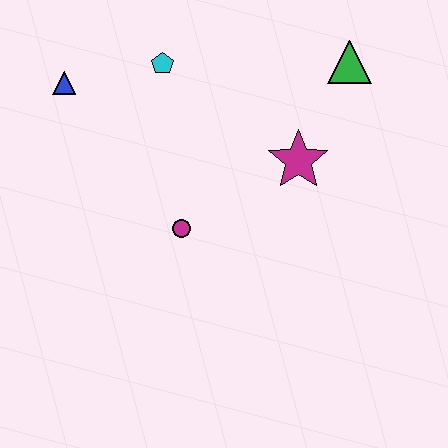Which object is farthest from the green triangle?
The blue triangle is farthest from the green triangle.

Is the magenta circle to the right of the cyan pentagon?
Yes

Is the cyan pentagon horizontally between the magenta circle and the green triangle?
No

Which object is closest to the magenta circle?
The magenta star is closest to the magenta circle.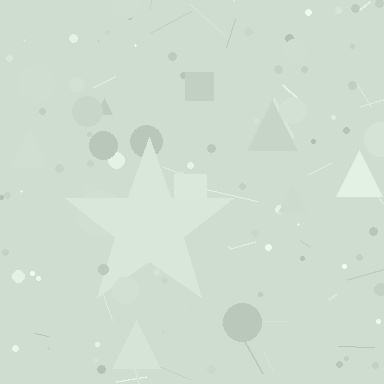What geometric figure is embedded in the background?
A star is embedded in the background.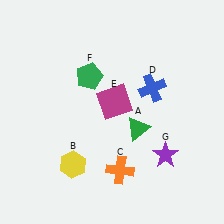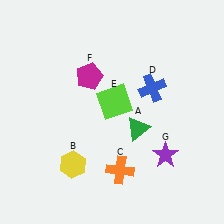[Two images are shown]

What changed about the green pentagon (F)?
In Image 1, F is green. In Image 2, it changed to magenta.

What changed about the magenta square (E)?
In Image 1, E is magenta. In Image 2, it changed to lime.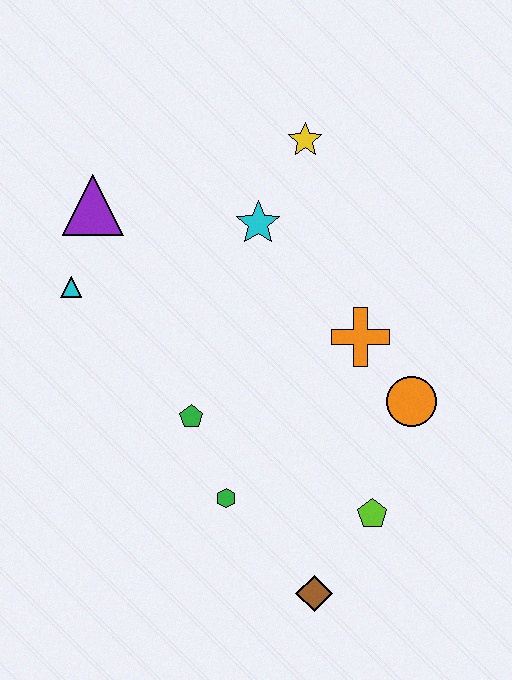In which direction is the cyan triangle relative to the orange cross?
The cyan triangle is to the left of the orange cross.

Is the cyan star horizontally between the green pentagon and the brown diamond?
Yes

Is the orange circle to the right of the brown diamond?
Yes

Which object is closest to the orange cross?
The orange circle is closest to the orange cross.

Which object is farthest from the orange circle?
The purple triangle is farthest from the orange circle.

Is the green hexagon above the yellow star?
No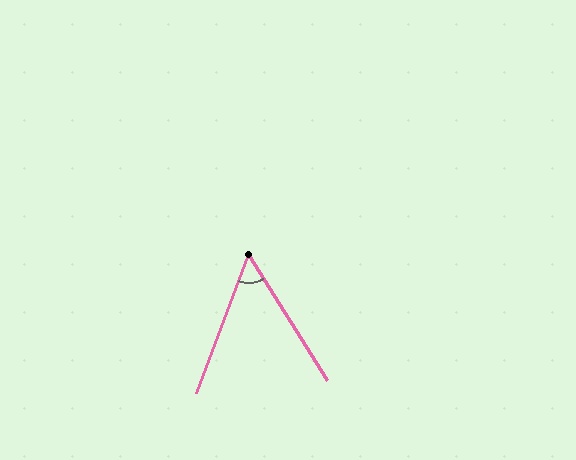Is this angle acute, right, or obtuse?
It is acute.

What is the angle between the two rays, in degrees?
Approximately 53 degrees.